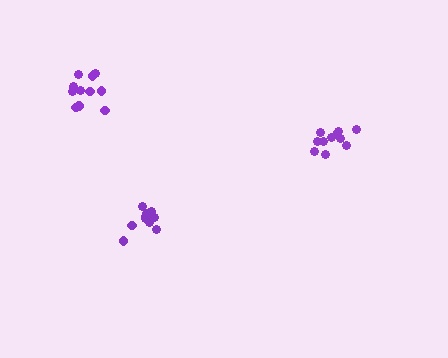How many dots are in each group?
Group 1: 10 dots, Group 2: 11 dots, Group 3: 12 dots (33 total).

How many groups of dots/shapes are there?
There are 3 groups.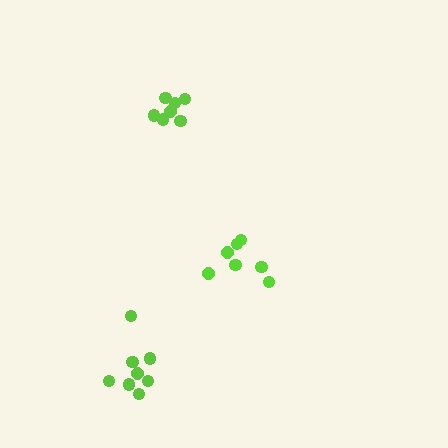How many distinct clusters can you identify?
There are 3 distinct clusters.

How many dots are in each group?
Group 1: 7 dots, Group 2: 7 dots, Group 3: 8 dots (22 total).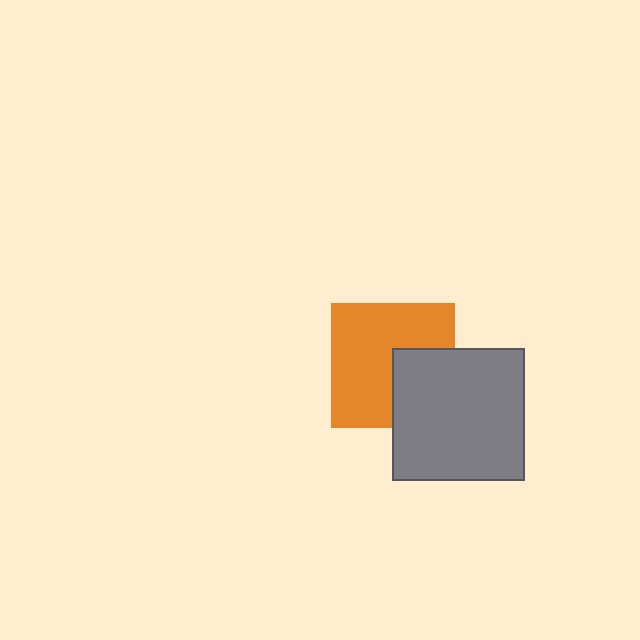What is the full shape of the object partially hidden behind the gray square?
The partially hidden object is an orange square.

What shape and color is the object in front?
The object in front is a gray square.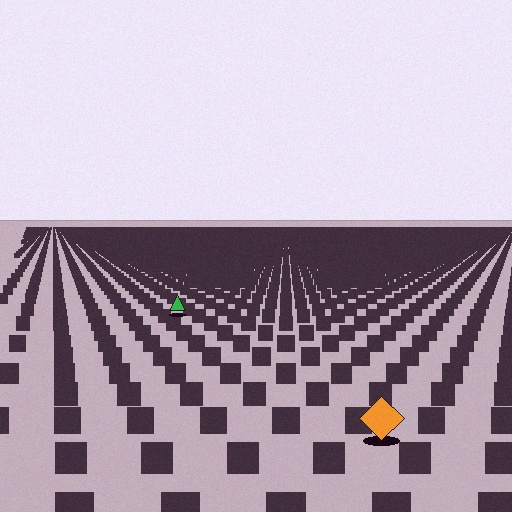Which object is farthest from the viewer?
The green triangle is farthest from the viewer. It appears smaller and the ground texture around it is denser.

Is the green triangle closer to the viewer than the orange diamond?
No. The orange diamond is closer — you can tell from the texture gradient: the ground texture is coarser near it.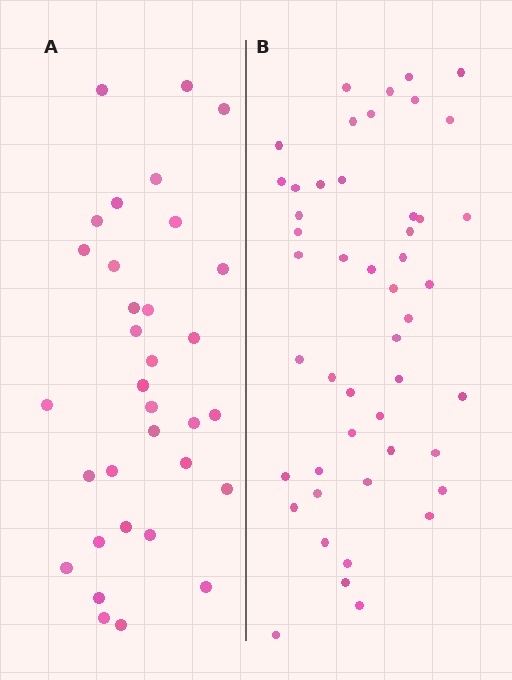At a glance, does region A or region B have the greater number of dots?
Region B (the right region) has more dots.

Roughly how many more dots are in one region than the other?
Region B has approximately 15 more dots than region A.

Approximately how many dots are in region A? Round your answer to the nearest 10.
About 30 dots. (The exact count is 33, which rounds to 30.)